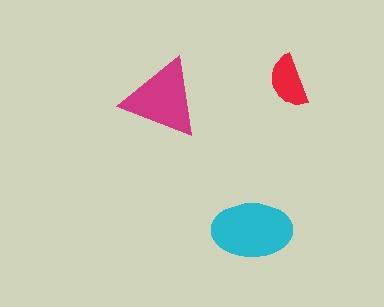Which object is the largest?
The cyan ellipse.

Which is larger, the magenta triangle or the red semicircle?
The magenta triangle.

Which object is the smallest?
The red semicircle.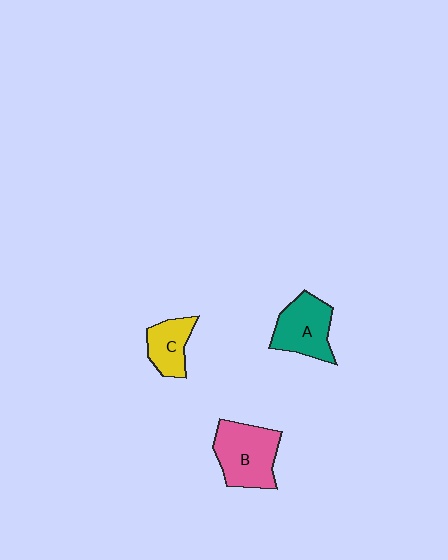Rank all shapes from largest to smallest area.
From largest to smallest: B (pink), A (teal), C (yellow).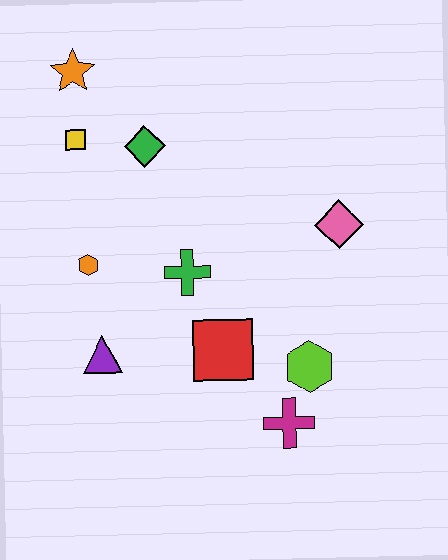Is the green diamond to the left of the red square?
Yes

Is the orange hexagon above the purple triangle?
Yes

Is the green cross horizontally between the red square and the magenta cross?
No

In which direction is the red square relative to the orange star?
The red square is below the orange star.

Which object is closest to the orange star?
The yellow square is closest to the orange star.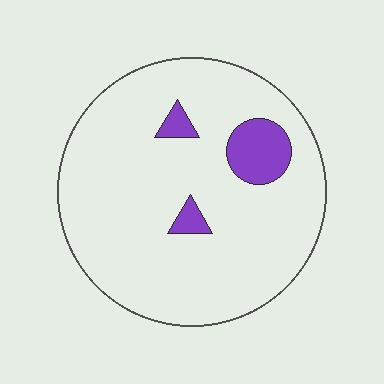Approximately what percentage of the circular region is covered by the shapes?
Approximately 10%.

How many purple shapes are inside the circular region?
3.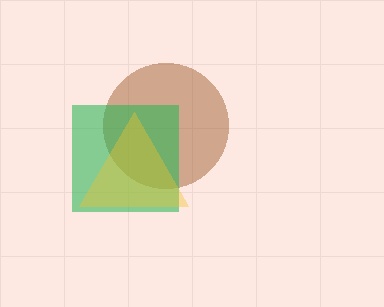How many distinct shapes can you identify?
There are 3 distinct shapes: a brown circle, a green square, a yellow triangle.